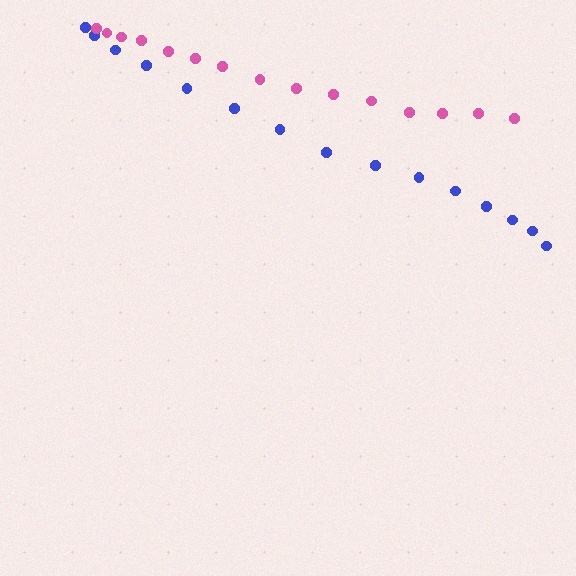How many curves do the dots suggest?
There are 2 distinct paths.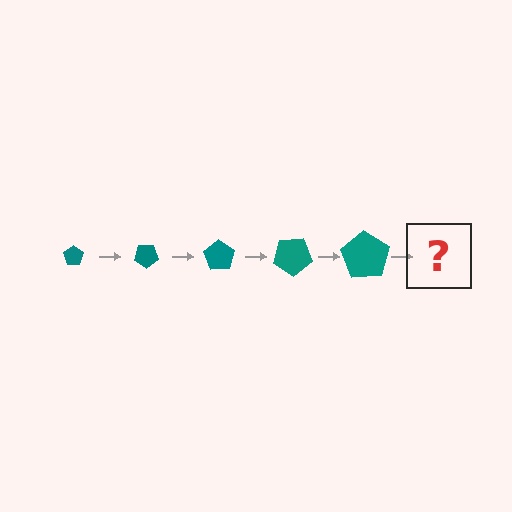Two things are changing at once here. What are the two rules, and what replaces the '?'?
The two rules are that the pentagon grows larger each step and it rotates 35 degrees each step. The '?' should be a pentagon, larger than the previous one and rotated 175 degrees from the start.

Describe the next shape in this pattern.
It should be a pentagon, larger than the previous one and rotated 175 degrees from the start.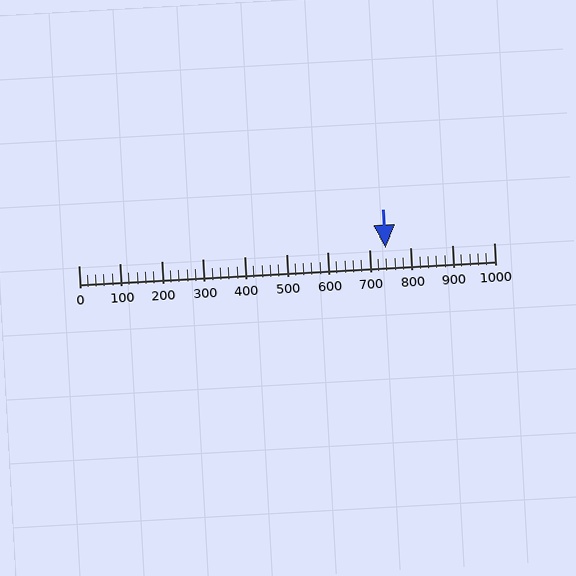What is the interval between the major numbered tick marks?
The major tick marks are spaced 100 units apart.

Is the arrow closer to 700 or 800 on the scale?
The arrow is closer to 700.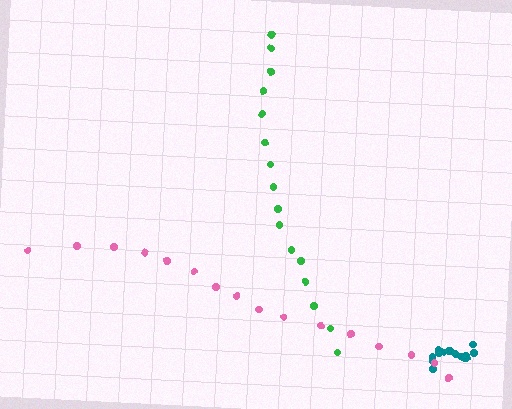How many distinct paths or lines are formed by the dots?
There are 3 distinct paths.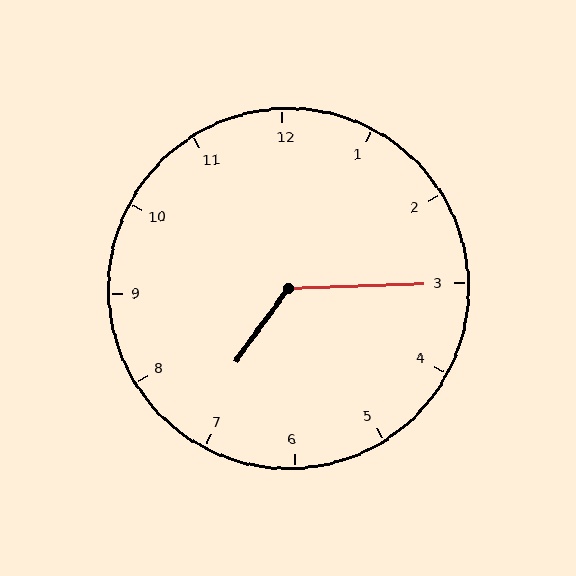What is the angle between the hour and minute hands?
Approximately 128 degrees.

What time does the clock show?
7:15.